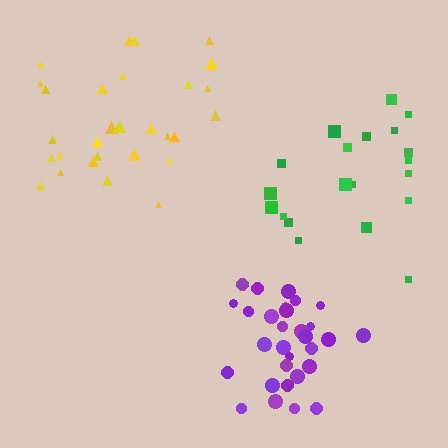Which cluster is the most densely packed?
Purple.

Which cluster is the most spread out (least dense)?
Yellow.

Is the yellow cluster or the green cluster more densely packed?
Green.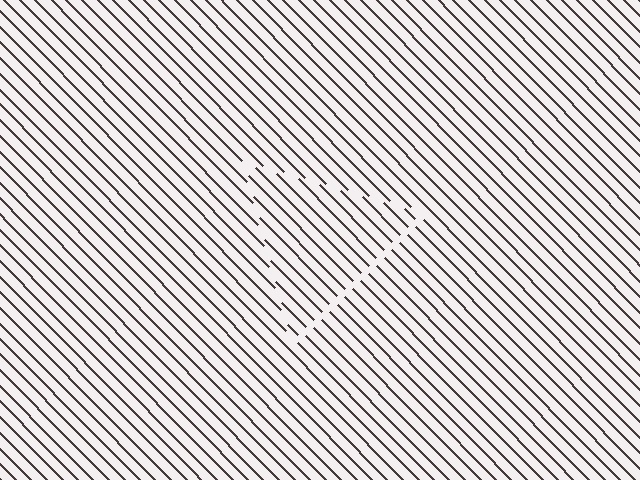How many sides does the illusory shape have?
3 sides — the line-ends trace a triangle.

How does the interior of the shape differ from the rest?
The interior of the shape contains the same grating, shifted by half a period — the contour is defined by the phase discontinuity where line-ends from the inner and outer gratings abut.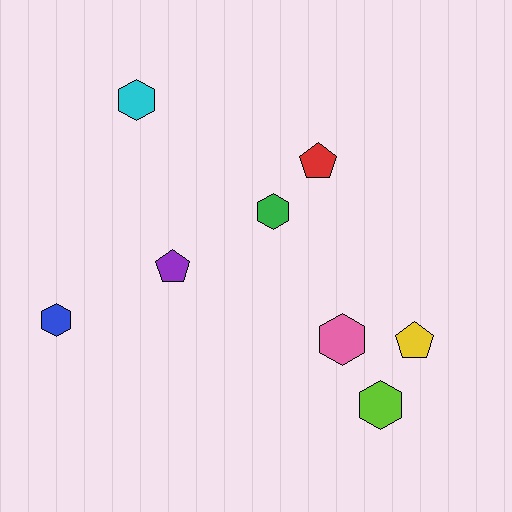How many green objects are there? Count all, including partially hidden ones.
There is 1 green object.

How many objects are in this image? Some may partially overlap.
There are 8 objects.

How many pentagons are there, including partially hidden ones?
There are 3 pentagons.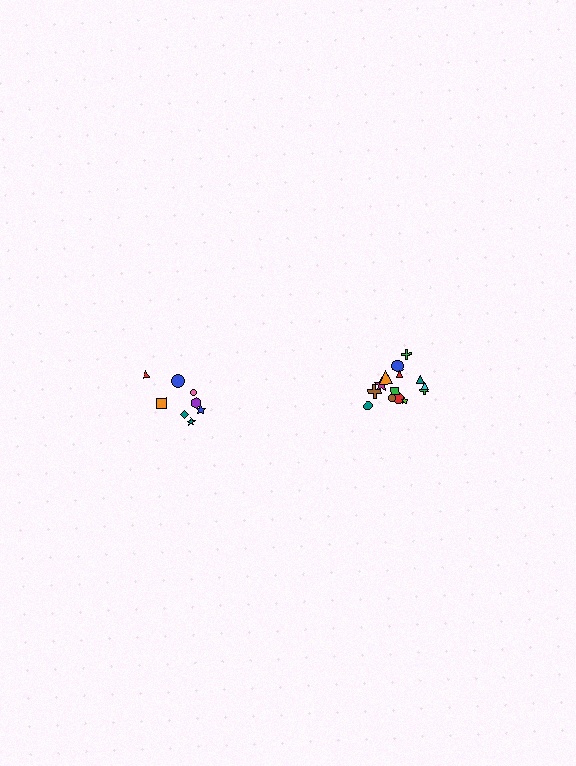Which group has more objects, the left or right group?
The right group.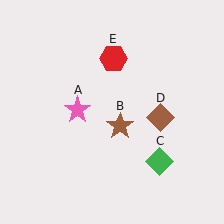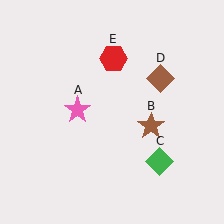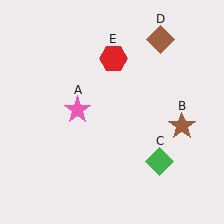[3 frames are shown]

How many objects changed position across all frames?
2 objects changed position: brown star (object B), brown diamond (object D).